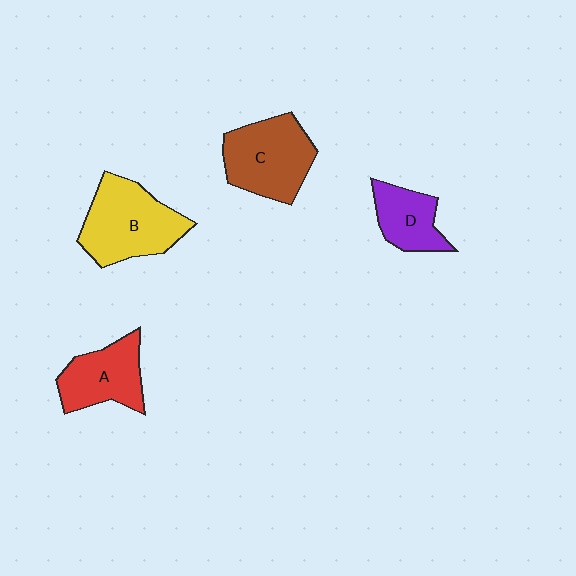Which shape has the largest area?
Shape B (yellow).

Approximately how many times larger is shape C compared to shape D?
Approximately 1.6 times.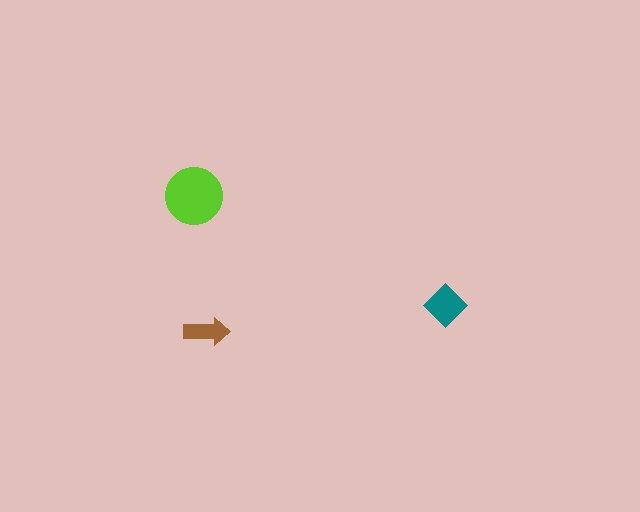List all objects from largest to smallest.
The lime circle, the teal diamond, the brown arrow.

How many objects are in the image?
There are 3 objects in the image.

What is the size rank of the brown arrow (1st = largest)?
3rd.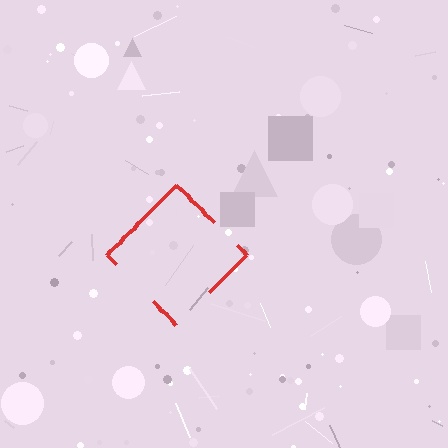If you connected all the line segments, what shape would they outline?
They would outline a diamond.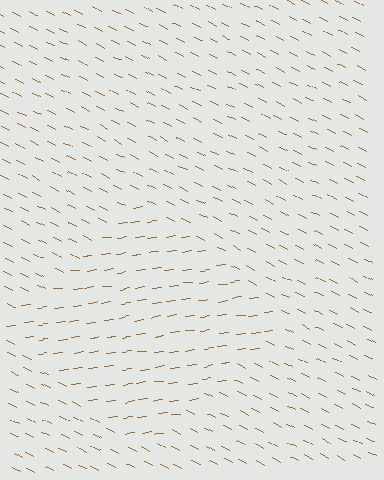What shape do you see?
I see a diamond.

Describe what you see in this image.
The image is filled with small brown line segments. A diamond region in the image has lines oriented differently from the surrounding lines, creating a visible texture boundary.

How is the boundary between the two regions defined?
The boundary is defined purely by a change in line orientation (approximately 34 degrees difference). All lines are the same color and thickness.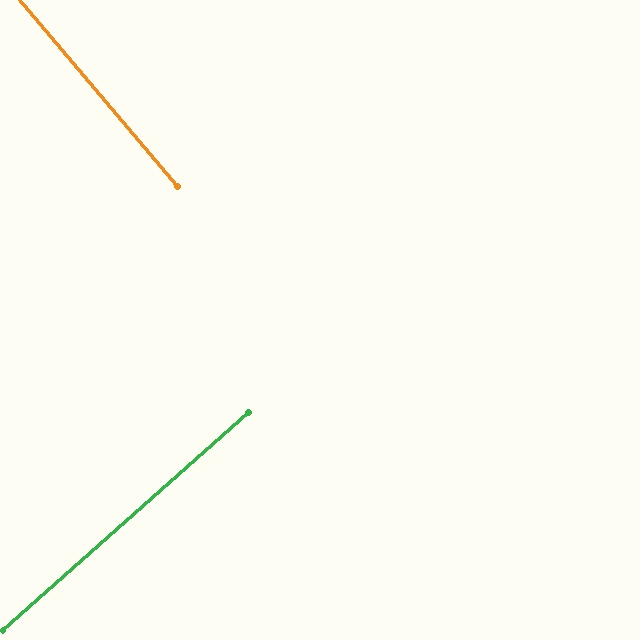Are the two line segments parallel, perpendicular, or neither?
Perpendicular — they meet at approximately 89°.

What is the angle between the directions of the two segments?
Approximately 89 degrees.